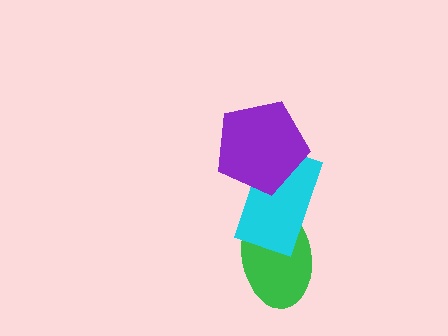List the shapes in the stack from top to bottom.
From top to bottom: the purple pentagon, the cyan rectangle, the green ellipse.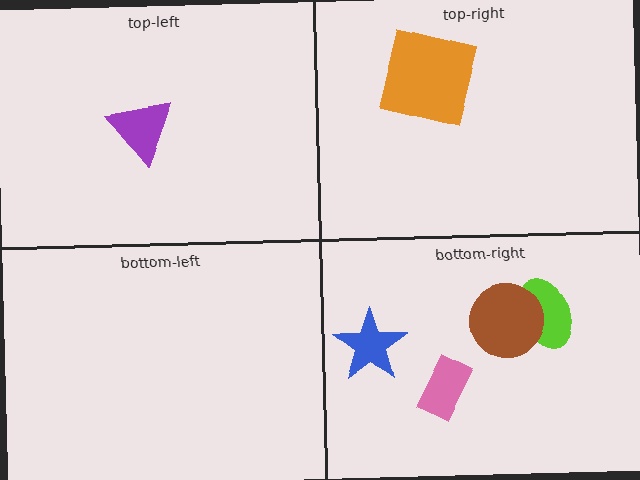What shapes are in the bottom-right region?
The blue star, the lime ellipse, the pink rectangle, the brown circle.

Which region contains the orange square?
The top-right region.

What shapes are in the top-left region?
The purple triangle.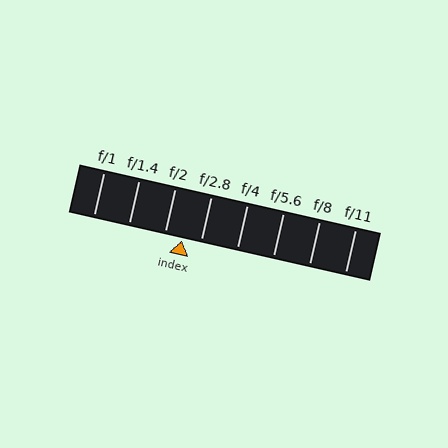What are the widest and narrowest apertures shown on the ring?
The widest aperture shown is f/1 and the narrowest is f/11.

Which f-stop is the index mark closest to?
The index mark is closest to f/2.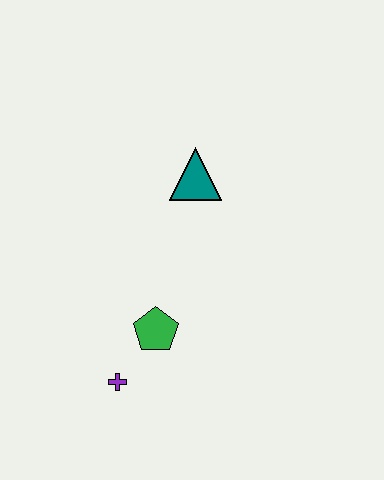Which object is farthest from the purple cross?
The teal triangle is farthest from the purple cross.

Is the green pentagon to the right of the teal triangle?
No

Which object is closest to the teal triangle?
The green pentagon is closest to the teal triangle.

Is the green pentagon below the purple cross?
No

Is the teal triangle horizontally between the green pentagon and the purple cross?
No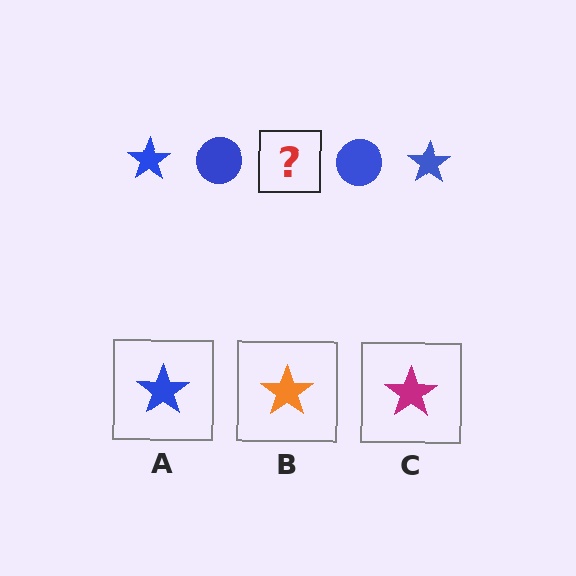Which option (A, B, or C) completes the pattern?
A.